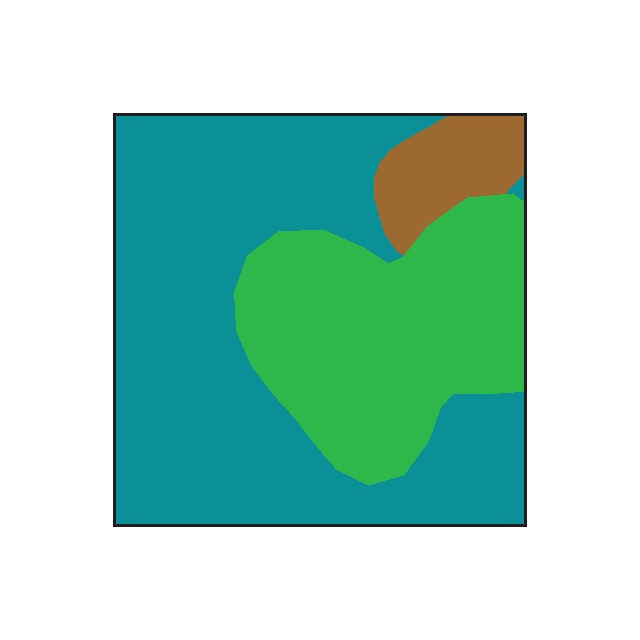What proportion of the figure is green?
Green takes up about one third (1/3) of the figure.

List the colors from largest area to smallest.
From largest to smallest: teal, green, brown.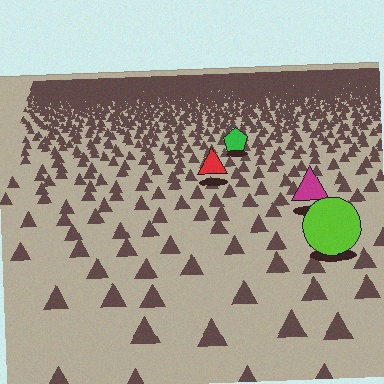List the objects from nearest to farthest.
From nearest to farthest: the lime circle, the magenta triangle, the red triangle, the green pentagon.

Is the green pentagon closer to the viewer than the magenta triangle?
No. The magenta triangle is closer — you can tell from the texture gradient: the ground texture is coarser near it.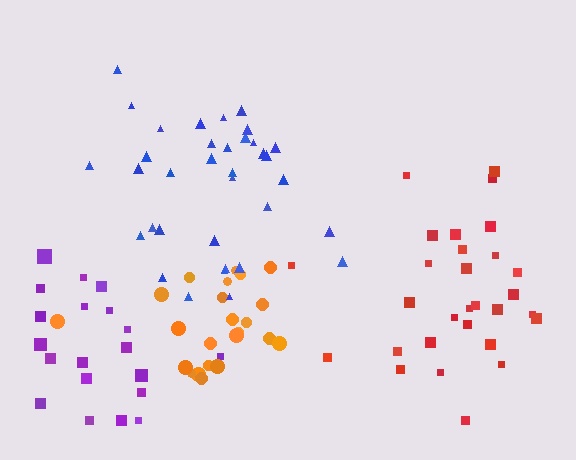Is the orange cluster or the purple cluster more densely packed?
Orange.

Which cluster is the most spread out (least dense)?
Purple.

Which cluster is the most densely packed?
Orange.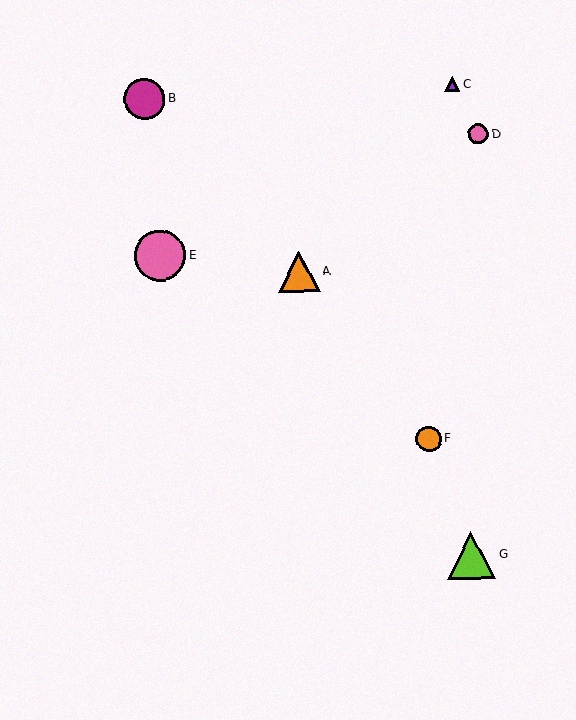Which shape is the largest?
The pink circle (labeled E) is the largest.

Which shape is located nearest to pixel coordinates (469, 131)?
The pink circle (labeled D) at (478, 134) is nearest to that location.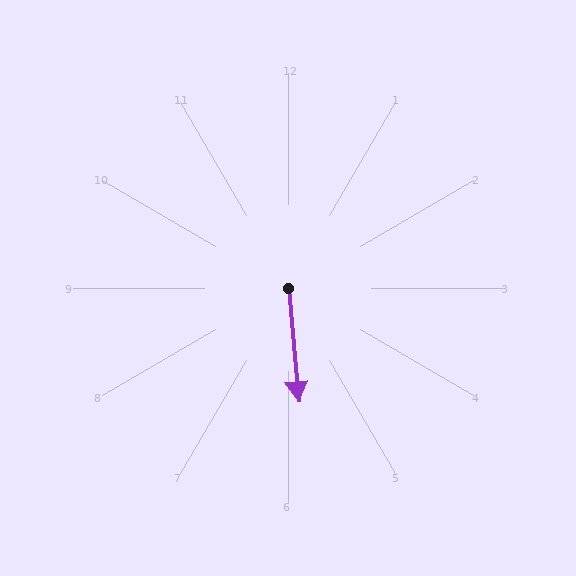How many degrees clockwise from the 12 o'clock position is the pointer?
Approximately 175 degrees.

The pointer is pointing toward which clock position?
Roughly 6 o'clock.